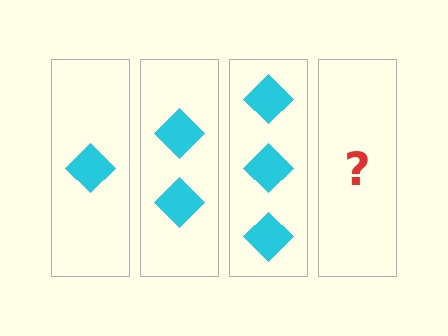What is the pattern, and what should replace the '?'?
The pattern is that each step adds one more diamond. The '?' should be 4 diamonds.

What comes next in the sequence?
The next element should be 4 diamonds.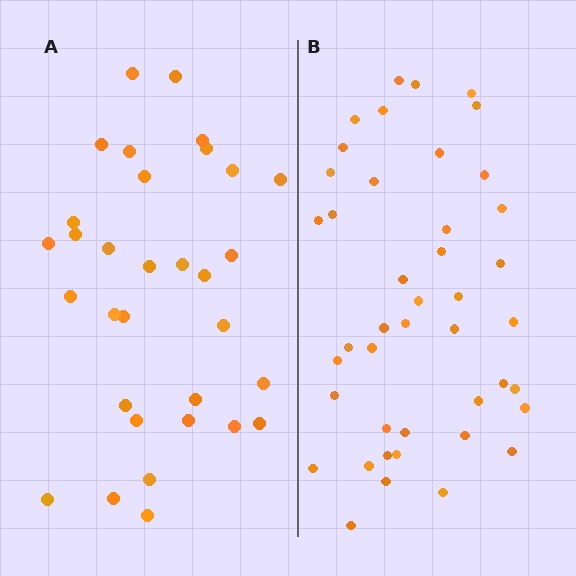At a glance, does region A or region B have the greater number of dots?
Region B (the right region) has more dots.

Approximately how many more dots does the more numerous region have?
Region B has roughly 12 or so more dots than region A.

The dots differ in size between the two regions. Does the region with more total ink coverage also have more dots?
No. Region A has more total ink coverage because its dots are larger, but region B actually contains more individual dots. Total area can be misleading — the number of items is what matters here.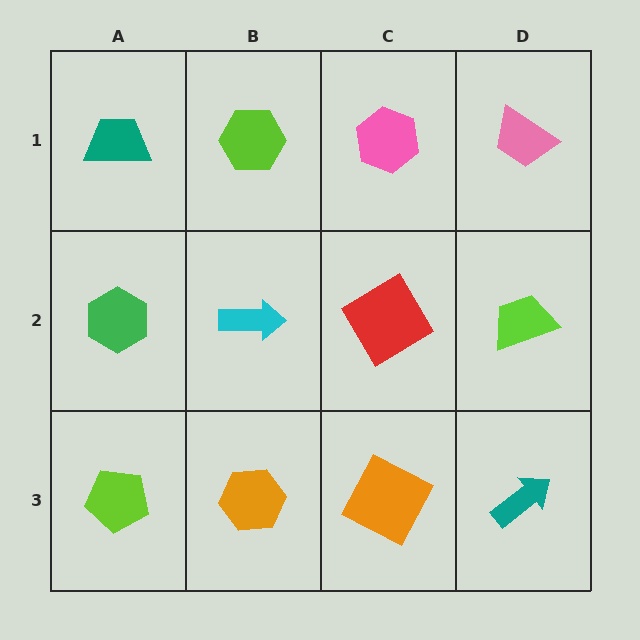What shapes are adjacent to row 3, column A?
A green hexagon (row 2, column A), an orange hexagon (row 3, column B).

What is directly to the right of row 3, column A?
An orange hexagon.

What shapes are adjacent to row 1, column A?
A green hexagon (row 2, column A), a lime hexagon (row 1, column B).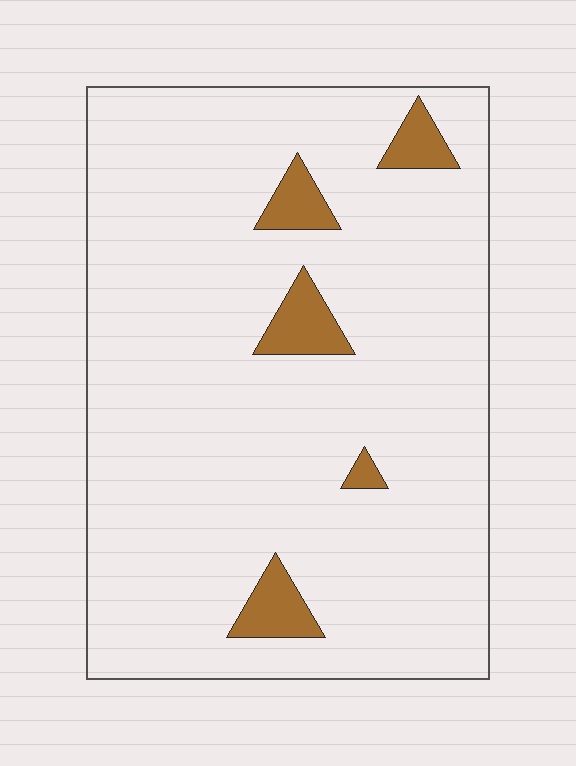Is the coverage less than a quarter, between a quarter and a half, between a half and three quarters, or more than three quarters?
Less than a quarter.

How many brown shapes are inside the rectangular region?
5.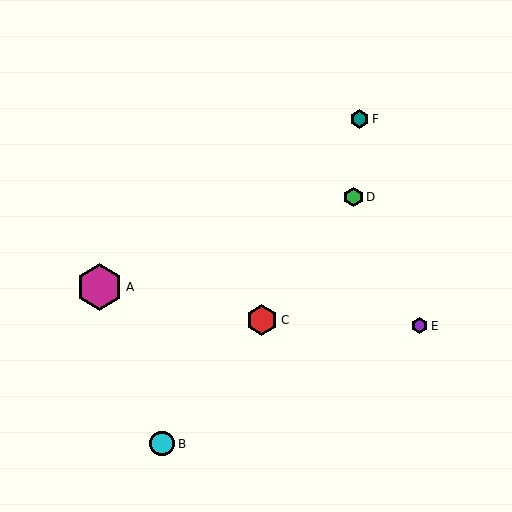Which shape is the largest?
The magenta hexagon (labeled A) is the largest.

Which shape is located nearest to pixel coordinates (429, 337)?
The purple hexagon (labeled E) at (420, 326) is nearest to that location.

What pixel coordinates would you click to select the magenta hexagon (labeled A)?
Click at (99, 287) to select the magenta hexagon A.